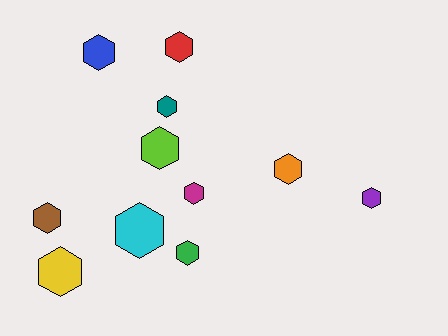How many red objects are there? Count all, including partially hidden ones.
There is 1 red object.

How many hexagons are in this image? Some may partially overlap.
There are 11 hexagons.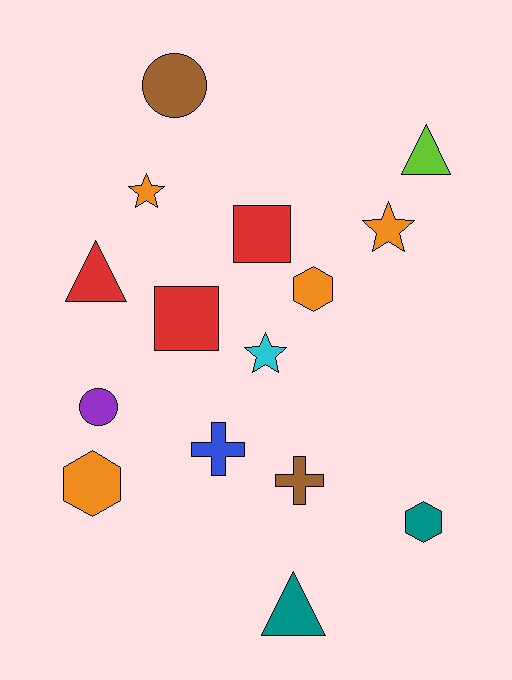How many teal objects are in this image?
There are 2 teal objects.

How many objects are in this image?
There are 15 objects.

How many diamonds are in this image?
There are no diamonds.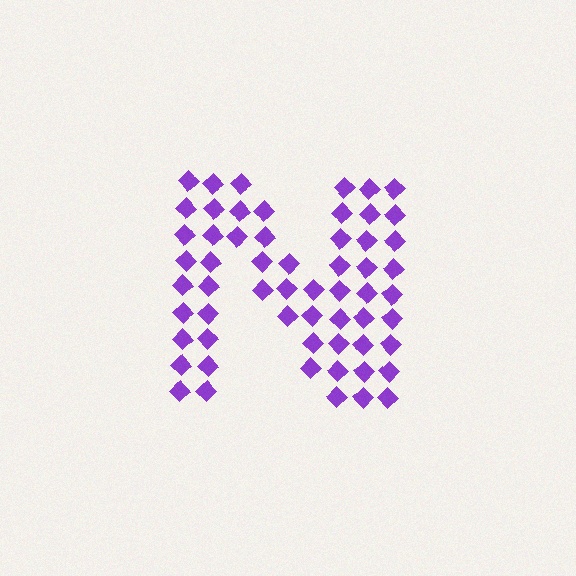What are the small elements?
The small elements are diamonds.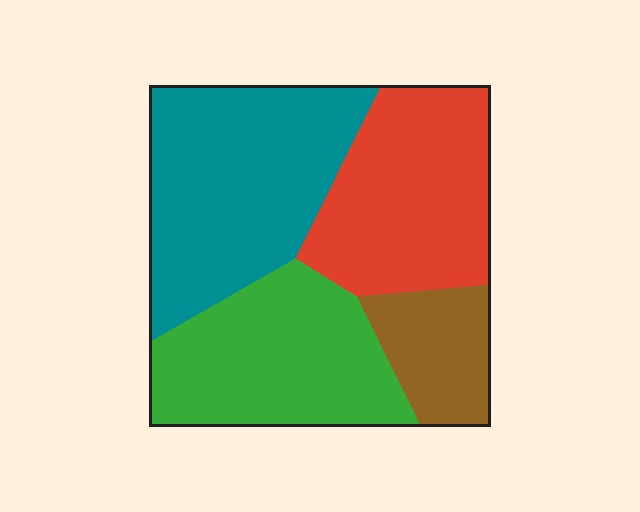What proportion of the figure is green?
Green takes up between a quarter and a half of the figure.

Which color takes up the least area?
Brown, at roughly 10%.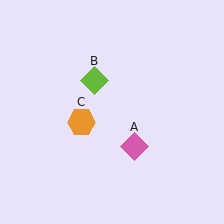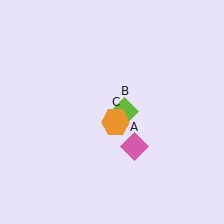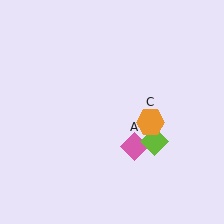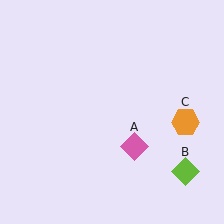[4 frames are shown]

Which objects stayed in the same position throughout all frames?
Pink diamond (object A) remained stationary.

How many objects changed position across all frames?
2 objects changed position: lime diamond (object B), orange hexagon (object C).